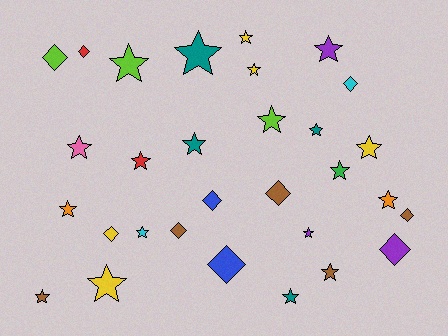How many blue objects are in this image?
There are 2 blue objects.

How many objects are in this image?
There are 30 objects.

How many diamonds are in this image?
There are 10 diamonds.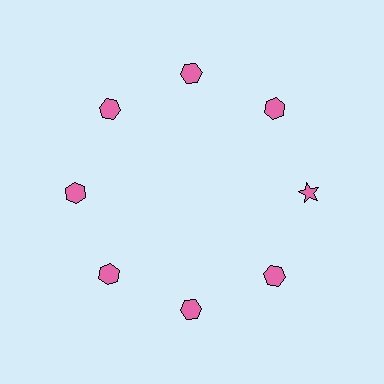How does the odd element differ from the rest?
It has a different shape: star instead of hexagon.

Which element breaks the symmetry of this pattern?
The pink star at roughly the 3 o'clock position breaks the symmetry. All other shapes are pink hexagons.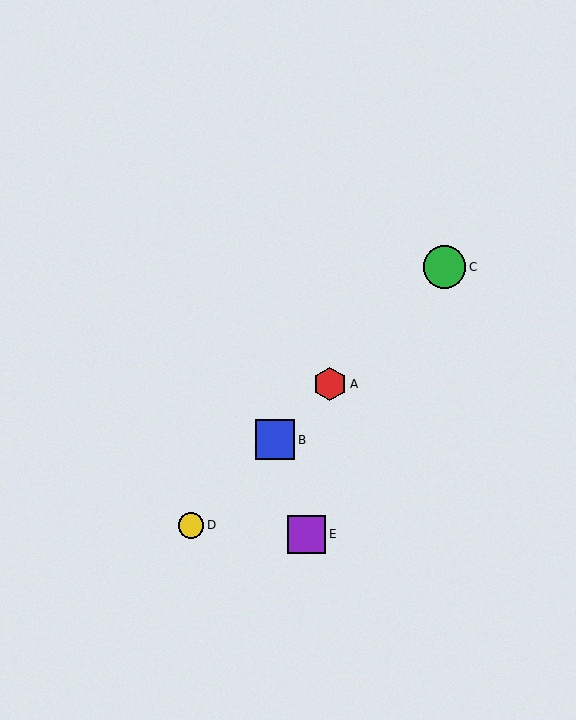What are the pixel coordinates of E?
Object E is at (307, 534).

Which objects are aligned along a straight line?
Objects A, B, C, D are aligned along a straight line.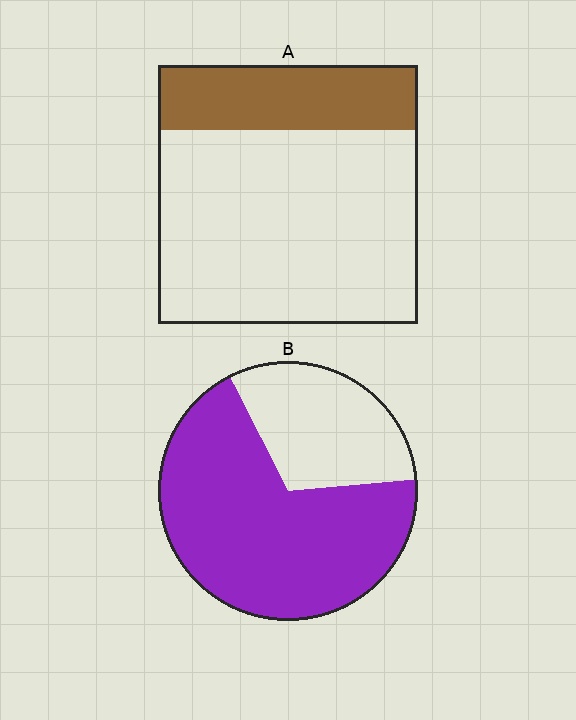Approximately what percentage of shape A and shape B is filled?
A is approximately 25% and B is approximately 70%.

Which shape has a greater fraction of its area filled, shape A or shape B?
Shape B.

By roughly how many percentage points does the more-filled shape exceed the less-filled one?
By roughly 45 percentage points (B over A).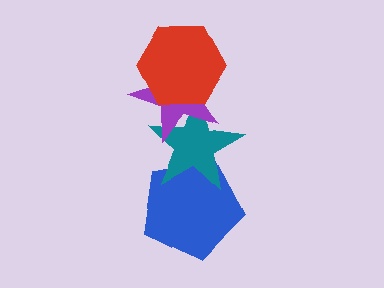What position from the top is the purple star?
The purple star is 2nd from the top.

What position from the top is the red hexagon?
The red hexagon is 1st from the top.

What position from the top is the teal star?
The teal star is 3rd from the top.